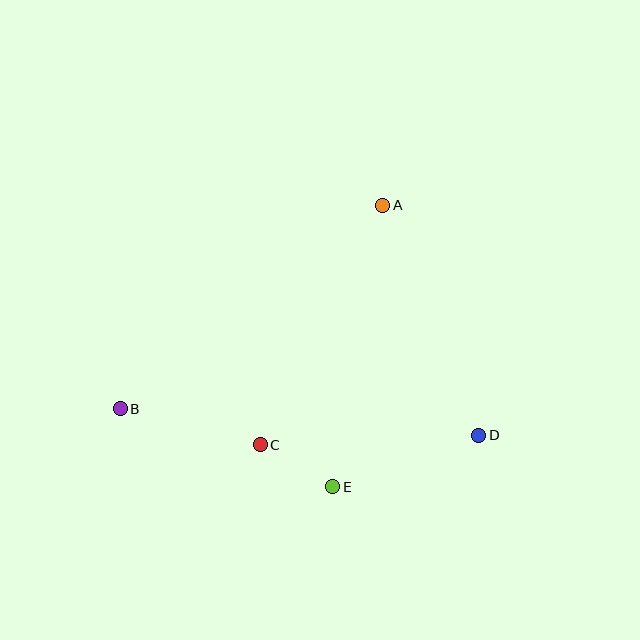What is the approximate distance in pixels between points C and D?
The distance between C and D is approximately 219 pixels.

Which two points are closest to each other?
Points C and E are closest to each other.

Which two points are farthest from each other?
Points B and D are farthest from each other.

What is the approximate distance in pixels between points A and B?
The distance between A and B is approximately 332 pixels.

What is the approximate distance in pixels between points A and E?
The distance between A and E is approximately 286 pixels.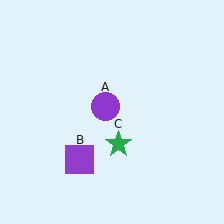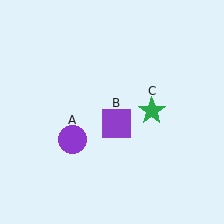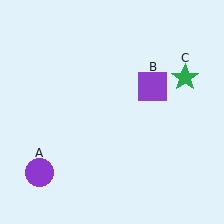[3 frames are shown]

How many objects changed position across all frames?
3 objects changed position: purple circle (object A), purple square (object B), green star (object C).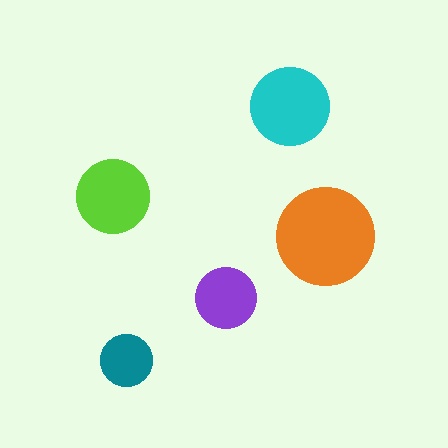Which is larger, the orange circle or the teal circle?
The orange one.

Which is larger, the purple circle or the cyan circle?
The cyan one.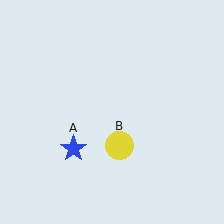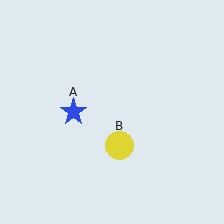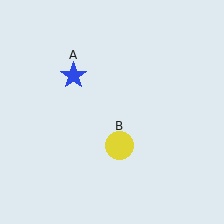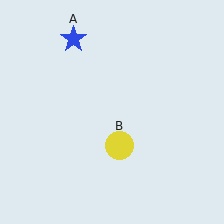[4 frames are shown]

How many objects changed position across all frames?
1 object changed position: blue star (object A).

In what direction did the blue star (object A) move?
The blue star (object A) moved up.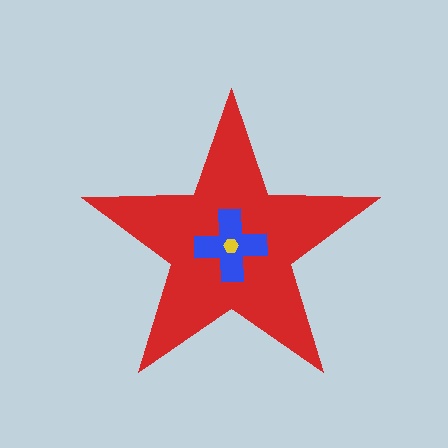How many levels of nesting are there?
3.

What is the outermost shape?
The red star.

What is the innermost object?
The yellow hexagon.